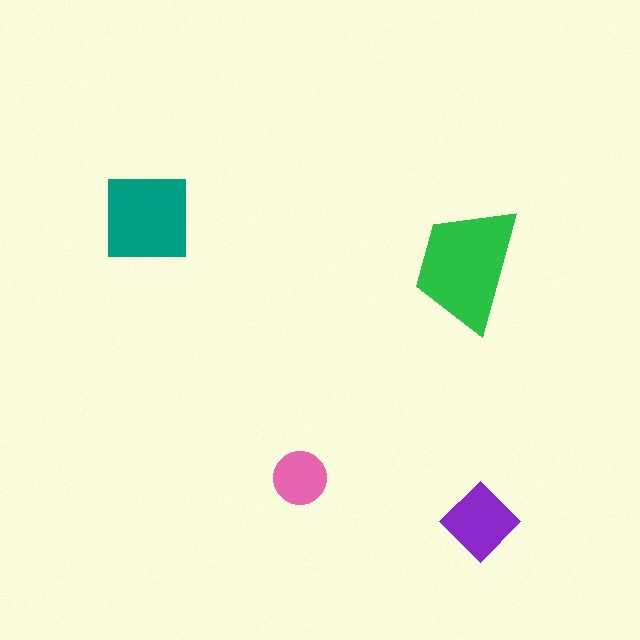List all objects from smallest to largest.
The pink circle, the purple diamond, the teal square, the green trapezoid.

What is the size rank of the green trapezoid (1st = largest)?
1st.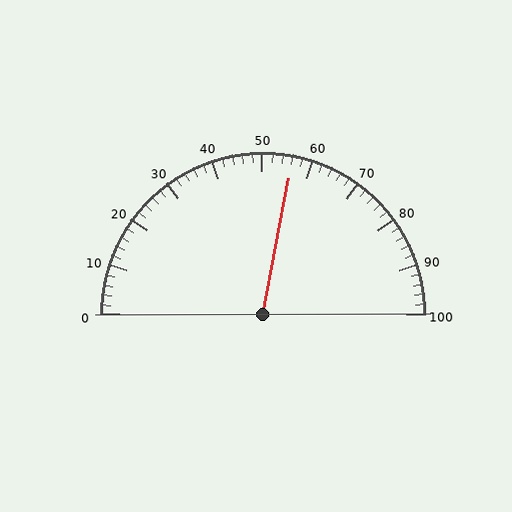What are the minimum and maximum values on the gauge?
The gauge ranges from 0 to 100.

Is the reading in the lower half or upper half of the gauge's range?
The reading is in the upper half of the range (0 to 100).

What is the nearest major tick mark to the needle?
The nearest major tick mark is 60.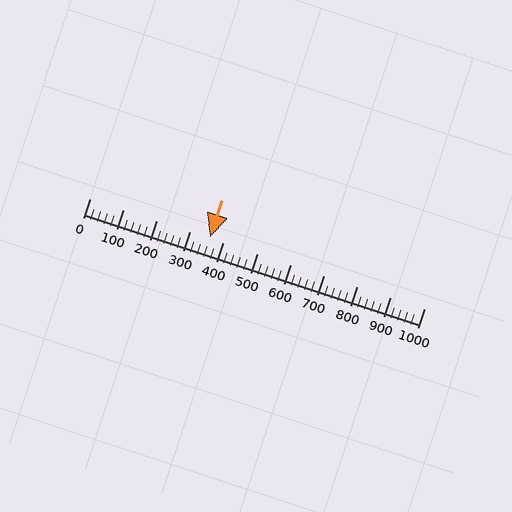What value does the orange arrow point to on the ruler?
The orange arrow points to approximately 360.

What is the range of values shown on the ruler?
The ruler shows values from 0 to 1000.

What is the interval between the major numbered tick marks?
The major tick marks are spaced 100 units apart.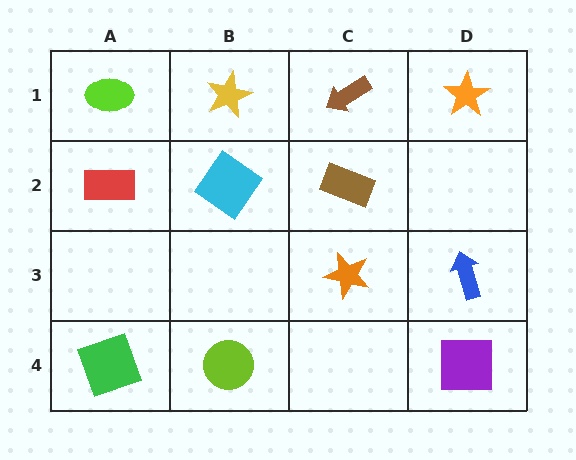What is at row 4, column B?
A lime circle.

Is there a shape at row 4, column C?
No, that cell is empty.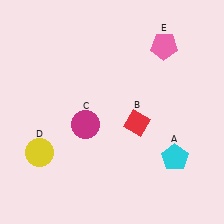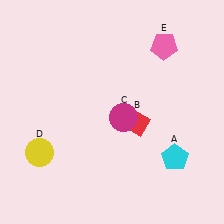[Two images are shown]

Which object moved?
The magenta circle (C) moved right.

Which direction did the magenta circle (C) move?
The magenta circle (C) moved right.